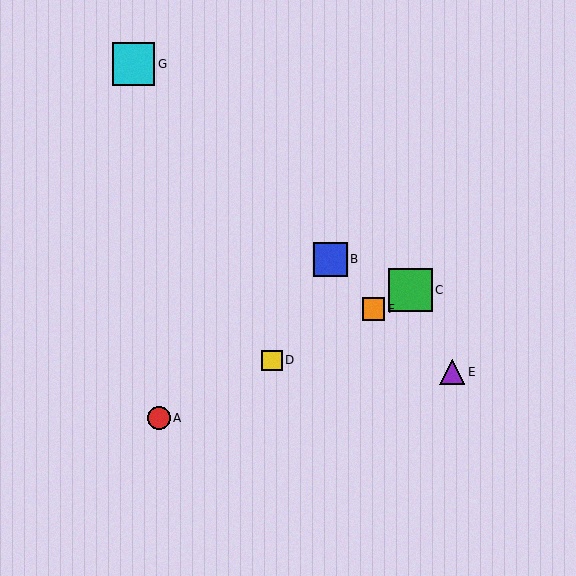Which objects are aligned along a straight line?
Objects A, C, D, F are aligned along a straight line.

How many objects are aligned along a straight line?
4 objects (A, C, D, F) are aligned along a straight line.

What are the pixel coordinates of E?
Object E is at (452, 372).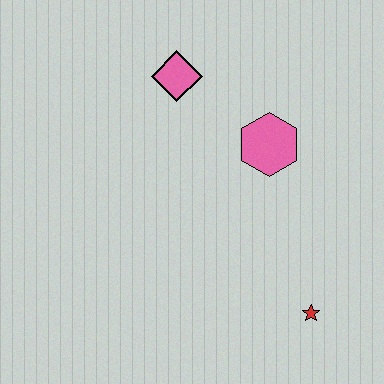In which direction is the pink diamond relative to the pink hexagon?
The pink diamond is to the left of the pink hexagon.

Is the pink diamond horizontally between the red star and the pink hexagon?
No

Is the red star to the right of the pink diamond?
Yes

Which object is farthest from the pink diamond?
The red star is farthest from the pink diamond.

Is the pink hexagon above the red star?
Yes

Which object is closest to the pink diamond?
The pink hexagon is closest to the pink diamond.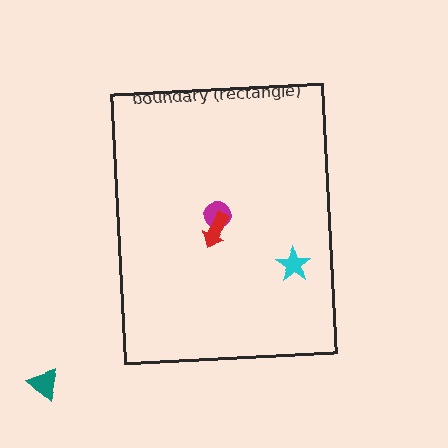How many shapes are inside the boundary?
3 inside, 1 outside.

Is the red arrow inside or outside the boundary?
Inside.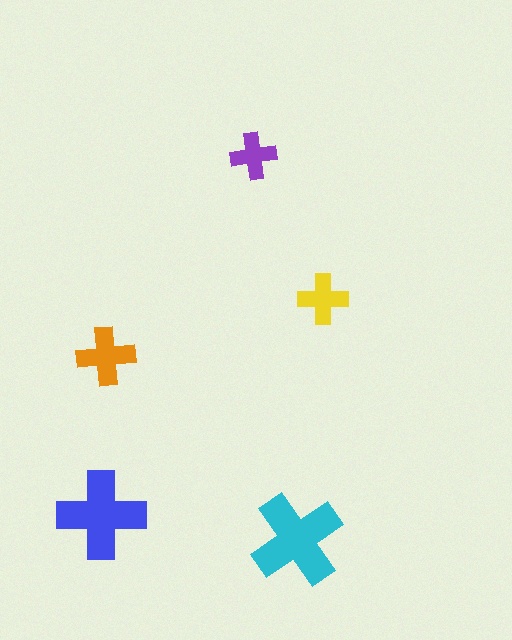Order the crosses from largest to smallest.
the cyan one, the blue one, the orange one, the yellow one, the purple one.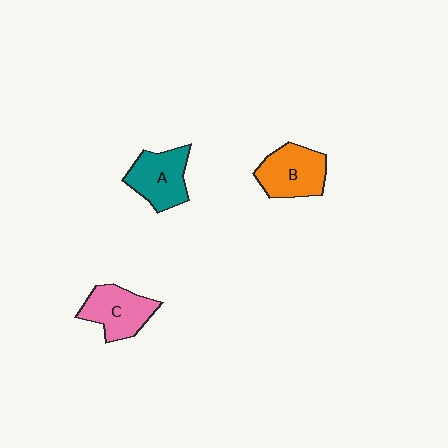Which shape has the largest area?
Shape B (orange).